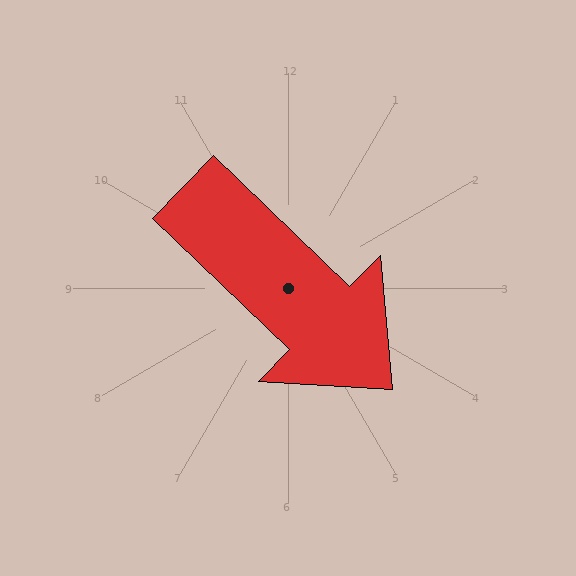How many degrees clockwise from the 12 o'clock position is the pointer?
Approximately 134 degrees.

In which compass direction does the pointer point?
Southeast.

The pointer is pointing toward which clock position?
Roughly 4 o'clock.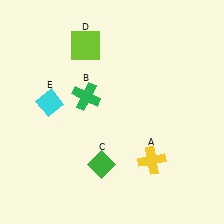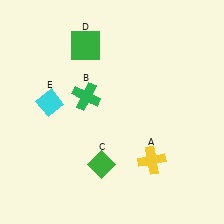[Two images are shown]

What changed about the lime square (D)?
In Image 1, D is lime. In Image 2, it changed to green.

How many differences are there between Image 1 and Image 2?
There is 1 difference between the two images.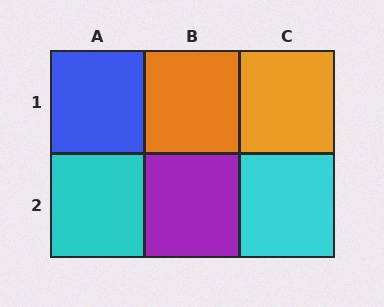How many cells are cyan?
2 cells are cyan.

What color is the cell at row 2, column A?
Cyan.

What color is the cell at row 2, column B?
Purple.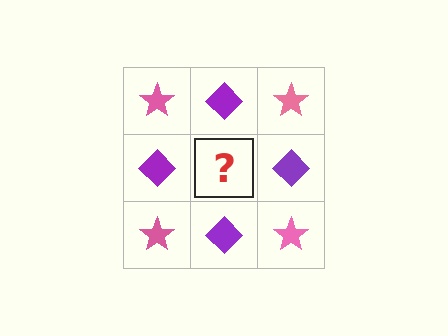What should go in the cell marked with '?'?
The missing cell should contain a pink star.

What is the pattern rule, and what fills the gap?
The rule is that it alternates pink star and purple diamond in a checkerboard pattern. The gap should be filled with a pink star.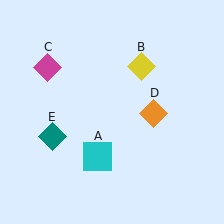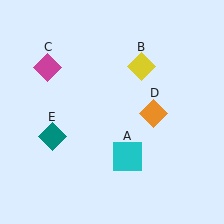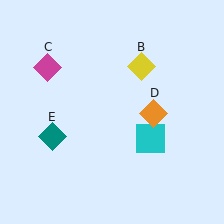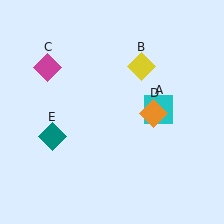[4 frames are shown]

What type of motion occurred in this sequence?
The cyan square (object A) rotated counterclockwise around the center of the scene.